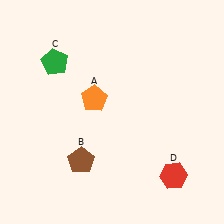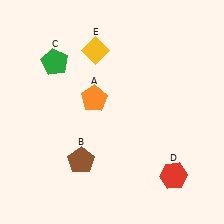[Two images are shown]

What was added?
A yellow diamond (E) was added in Image 2.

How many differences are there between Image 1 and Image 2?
There is 1 difference between the two images.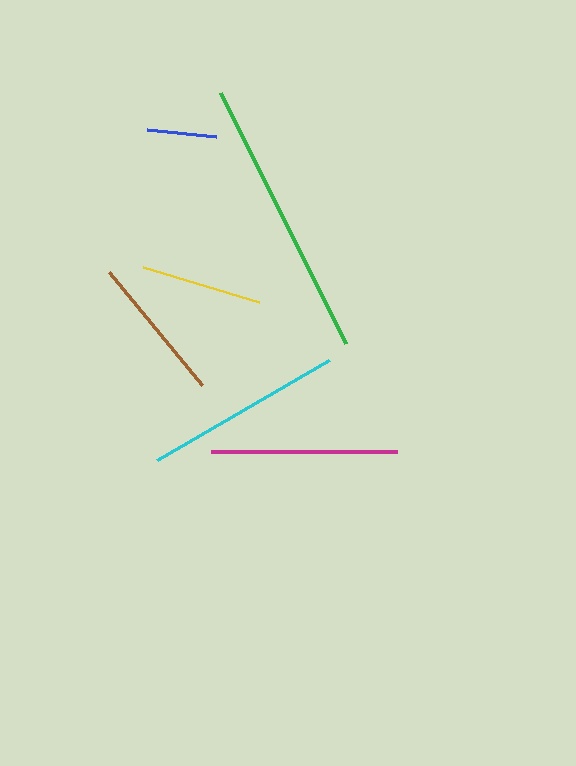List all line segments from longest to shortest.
From longest to shortest: green, cyan, magenta, brown, yellow, blue.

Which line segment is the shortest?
The blue line is the shortest at approximately 69 pixels.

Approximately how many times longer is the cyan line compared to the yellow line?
The cyan line is approximately 1.6 times the length of the yellow line.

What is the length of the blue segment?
The blue segment is approximately 69 pixels long.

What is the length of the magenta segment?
The magenta segment is approximately 186 pixels long.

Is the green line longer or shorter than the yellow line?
The green line is longer than the yellow line.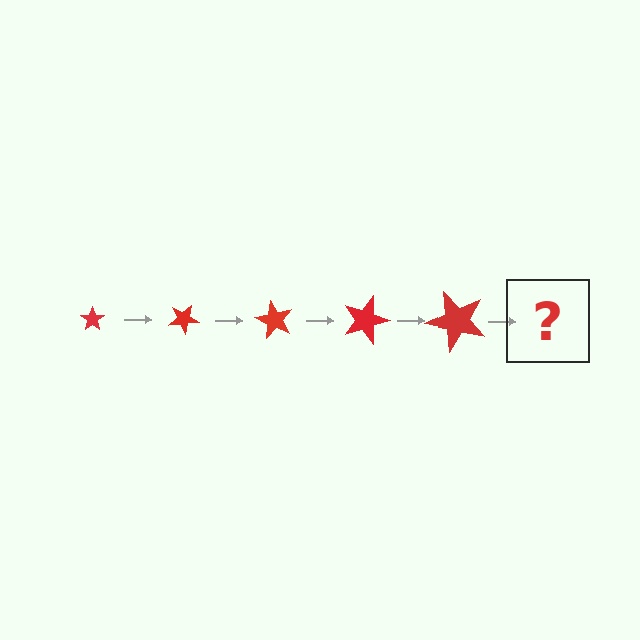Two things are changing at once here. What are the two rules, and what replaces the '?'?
The two rules are that the star grows larger each step and it rotates 30 degrees each step. The '?' should be a star, larger than the previous one and rotated 150 degrees from the start.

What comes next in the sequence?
The next element should be a star, larger than the previous one and rotated 150 degrees from the start.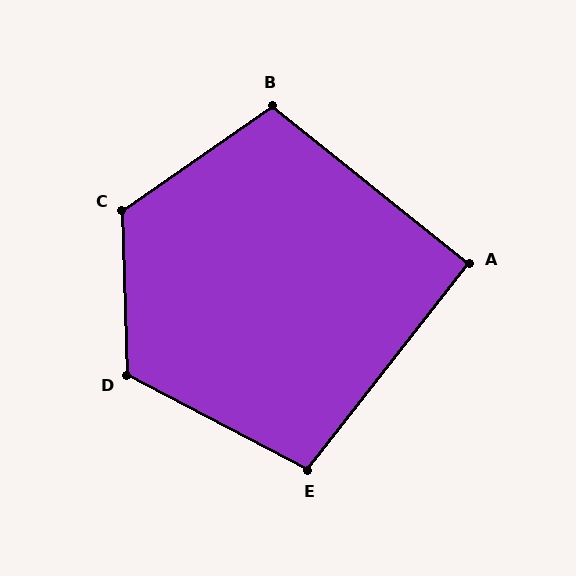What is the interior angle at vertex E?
Approximately 100 degrees (obtuse).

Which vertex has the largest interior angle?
C, at approximately 123 degrees.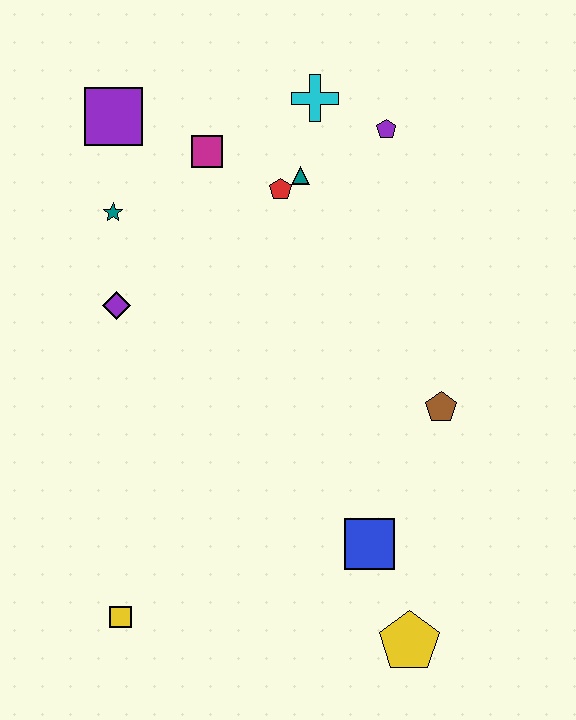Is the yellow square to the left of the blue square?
Yes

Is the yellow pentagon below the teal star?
Yes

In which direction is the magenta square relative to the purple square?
The magenta square is to the right of the purple square.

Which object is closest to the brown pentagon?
The blue square is closest to the brown pentagon.